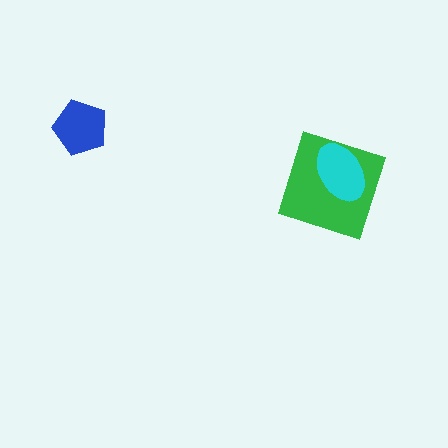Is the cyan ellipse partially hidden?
No, no other shape covers it.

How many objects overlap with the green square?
1 object overlaps with the green square.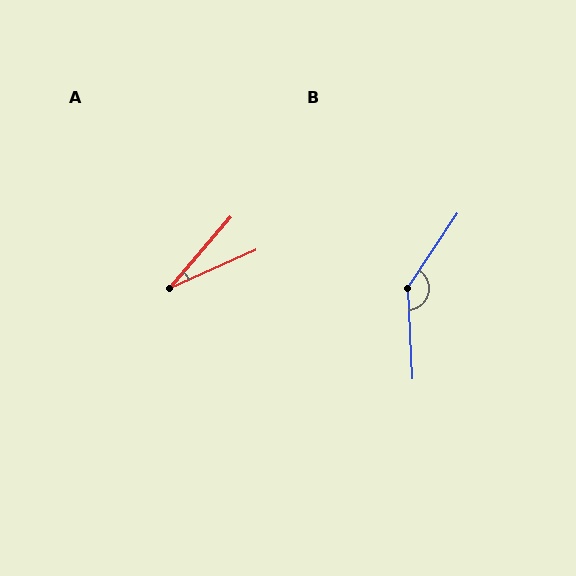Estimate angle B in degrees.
Approximately 143 degrees.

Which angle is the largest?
B, at approximately 143 degrees.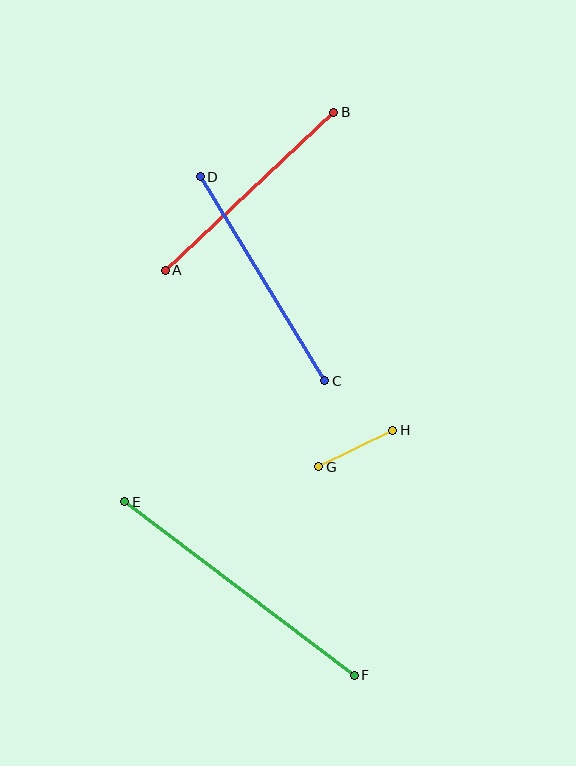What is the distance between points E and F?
The distance is approximately 288 pixels.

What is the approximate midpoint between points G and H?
The midpoint is at approximately (356, 449) pixels.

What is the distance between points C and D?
The distance is approximately 239 pixels.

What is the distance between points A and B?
The distance is approximately 231 pixels.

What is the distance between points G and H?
The distance is approximately 83 pixels.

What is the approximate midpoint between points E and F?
The midpoint is at approximately (240, 589) pixels.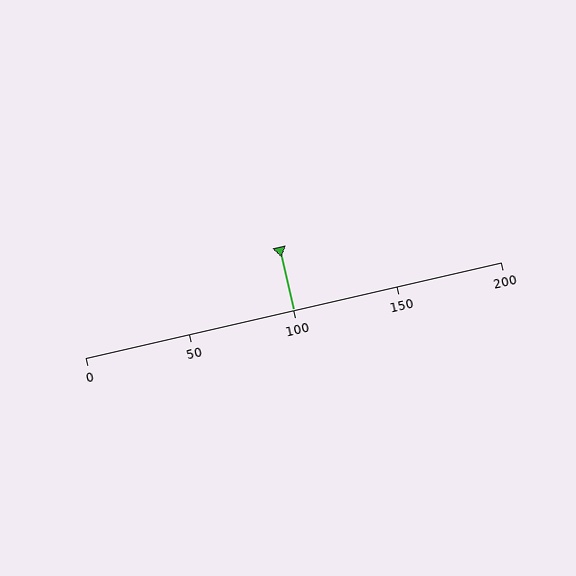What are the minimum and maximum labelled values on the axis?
The axis runs from 0 to 200.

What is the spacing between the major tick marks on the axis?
The major ticks are spaced 50 apart.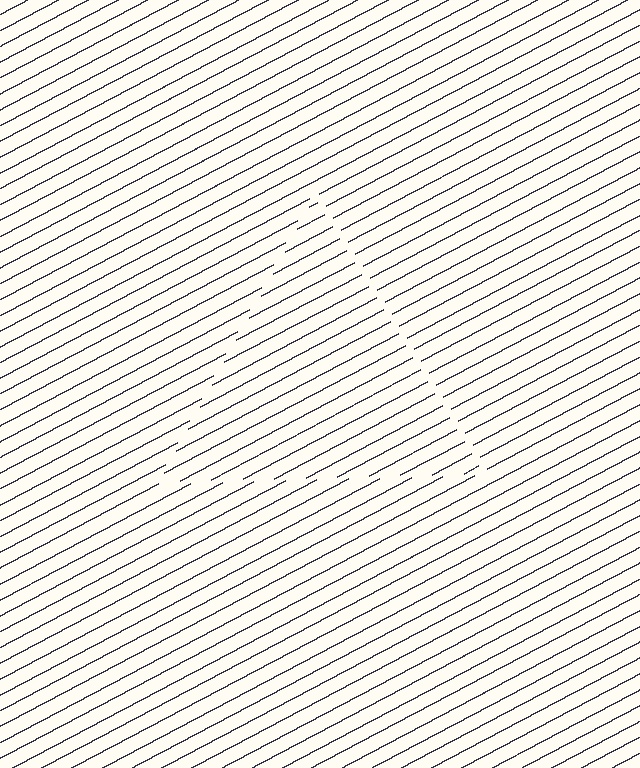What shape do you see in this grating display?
An illusory triangle. The interior of the shape contains the same grating, shifted by half a period — the contour is defined by the phase discontinuity where line-ends from the inner and outer gratings abut.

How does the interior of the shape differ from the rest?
The interior of the shape contains the same grating, shifted by half a period — the contour is defined by the phase discontinuity where line-ends from the inner and outer gratings abut.